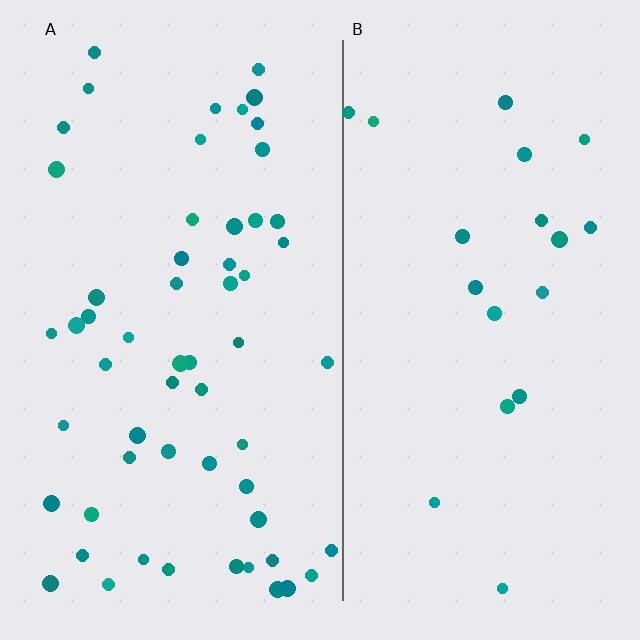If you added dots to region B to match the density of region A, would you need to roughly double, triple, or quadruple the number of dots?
Approximately triple.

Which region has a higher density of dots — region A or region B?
A (the left).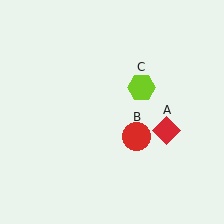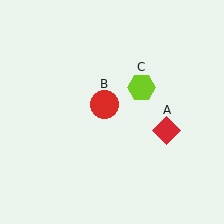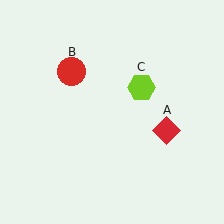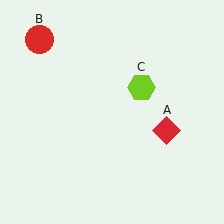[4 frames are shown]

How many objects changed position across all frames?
1 object changed position: red circle (object B).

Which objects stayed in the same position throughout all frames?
Red diamond (object A) and lime hexagon (object C) remained stationary.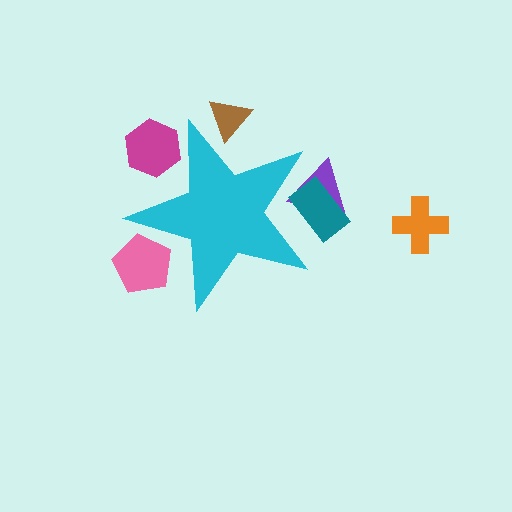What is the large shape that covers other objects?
A cyan star.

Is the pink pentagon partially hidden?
Yes, the pink pentagon is partially hidden behind the cyan star.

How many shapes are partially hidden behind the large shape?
5 shapes are partially hidden.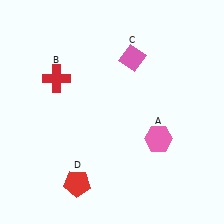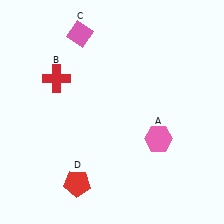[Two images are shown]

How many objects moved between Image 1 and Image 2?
1 object moved between the two images.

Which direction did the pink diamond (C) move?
The pink diamond (C) moved left.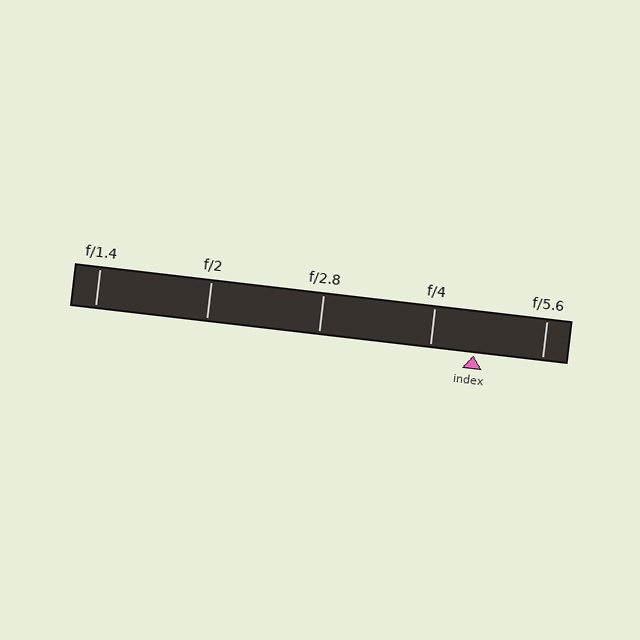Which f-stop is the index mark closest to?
The index mark is closest to f/4.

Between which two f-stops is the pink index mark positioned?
The index mark is between f/4 and f/5.6.